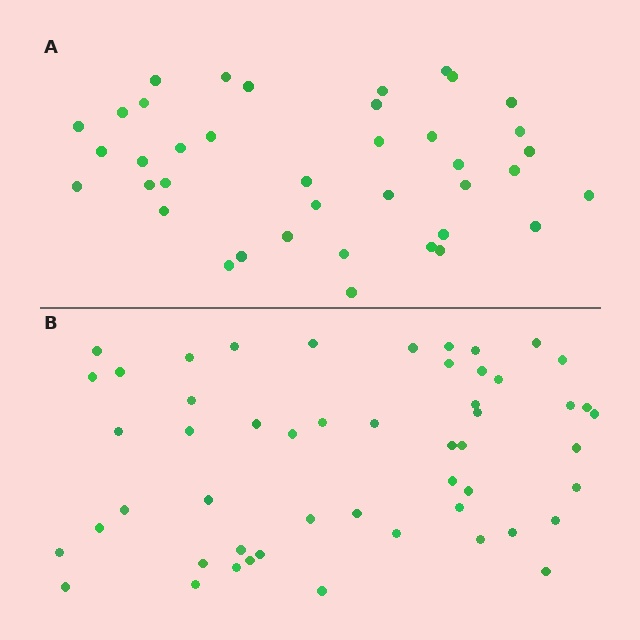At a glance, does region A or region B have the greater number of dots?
Region B (the bottom region) has more dots.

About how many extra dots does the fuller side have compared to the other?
Region B has approximately 15 more dots than region A.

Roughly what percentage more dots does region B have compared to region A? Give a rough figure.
About 35% more.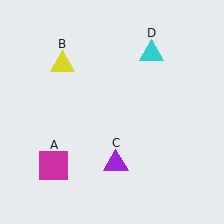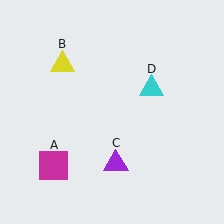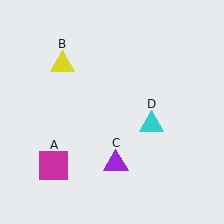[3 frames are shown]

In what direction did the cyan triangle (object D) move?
The cyan triangle (object D) moved down.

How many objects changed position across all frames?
1 object changed position: cyan triangle (object D).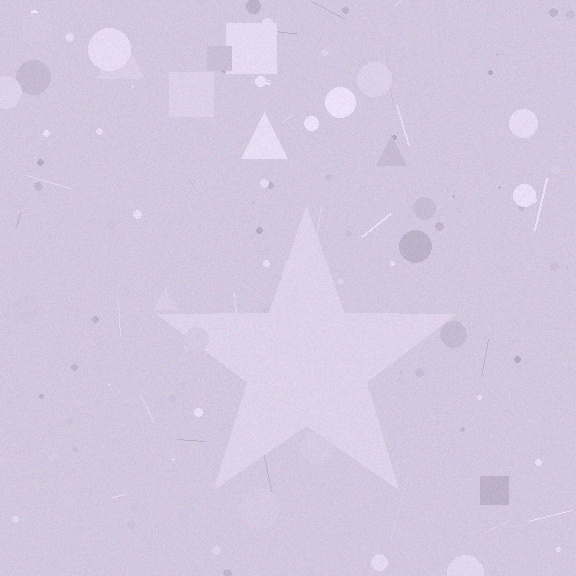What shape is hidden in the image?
A star is hidden in the image.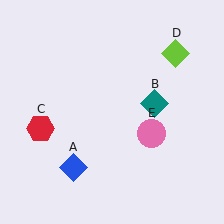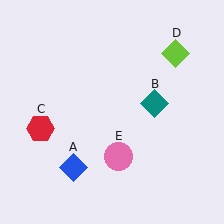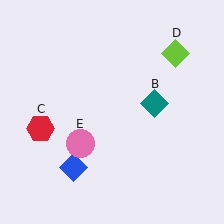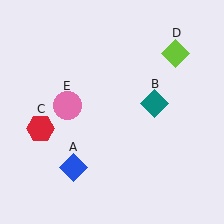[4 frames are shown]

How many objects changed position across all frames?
1 object changed position: pink circle (object E).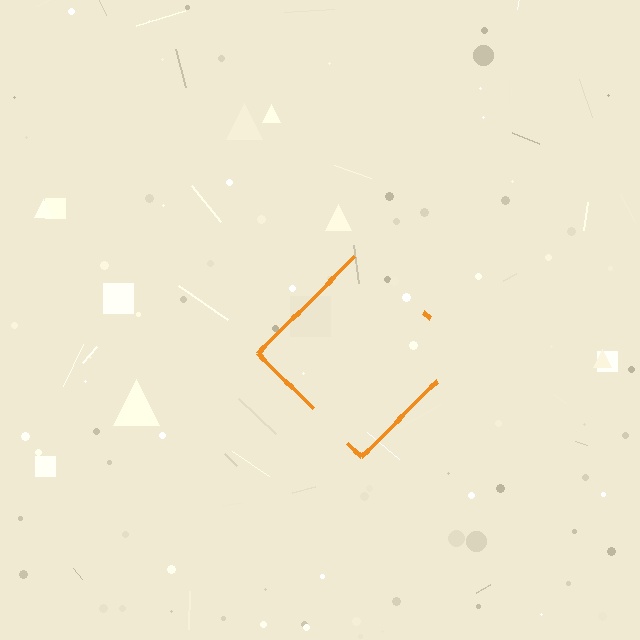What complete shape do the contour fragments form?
The contour fragments form a diamond.